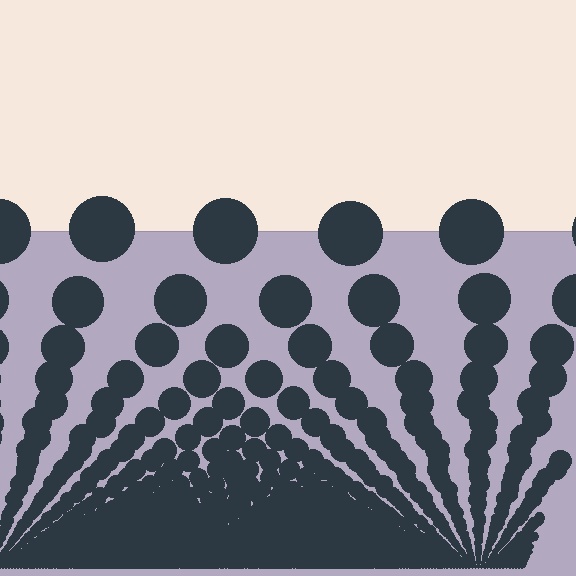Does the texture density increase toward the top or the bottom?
Density increases toward the bottom.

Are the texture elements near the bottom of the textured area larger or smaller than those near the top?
Smaller. The gradient is inverted — elements near the bottom are smaller and denser.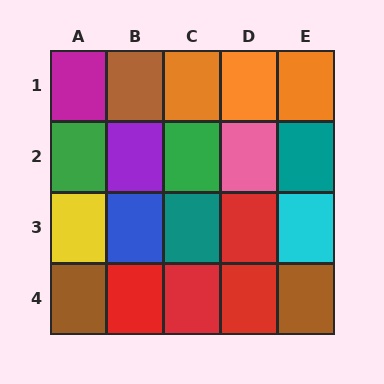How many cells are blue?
1 cell is blue.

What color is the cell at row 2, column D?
Pink.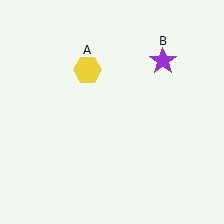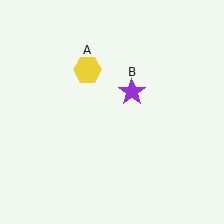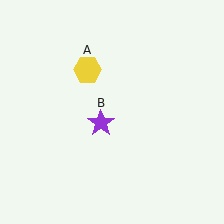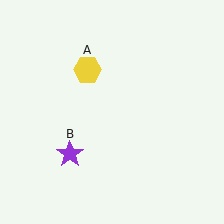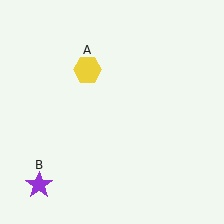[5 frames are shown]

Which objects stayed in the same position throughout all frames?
Yellow hexagon (object A) remained stationary.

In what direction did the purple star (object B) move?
The purple star (object B) moved down and to the left.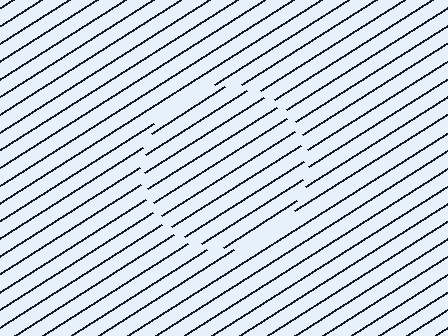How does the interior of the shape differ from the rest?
The interior of the shape contains the same grating, shifted by half a period — the contour is defined by the phase discontinuity where line-ends from the inner and outer gratings abut.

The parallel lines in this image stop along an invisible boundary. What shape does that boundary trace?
An illusory circle. The interior of the shape contains the same grating, shifted by half a period — the contour is defined by the phase discontinuity where line-ends from the inner and outer gratings abut.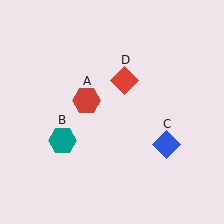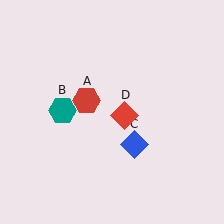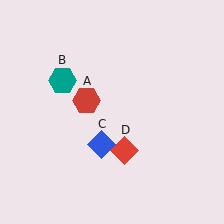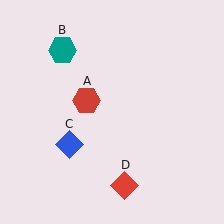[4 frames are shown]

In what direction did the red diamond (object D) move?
The red diamond (object D) moved down.